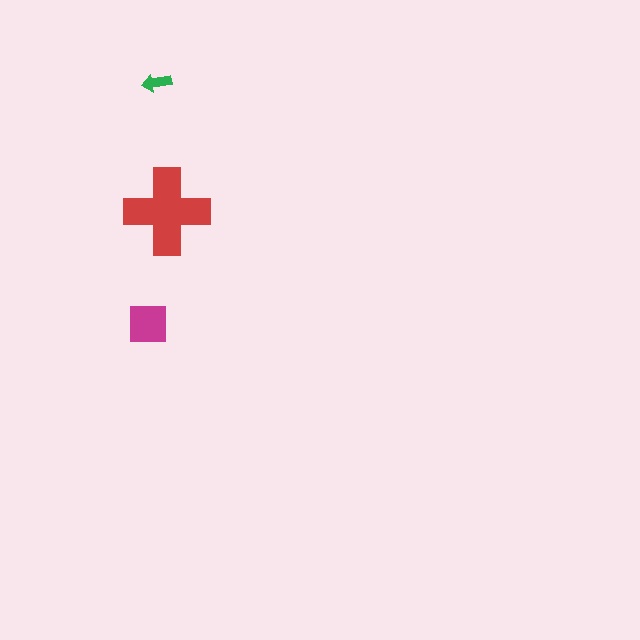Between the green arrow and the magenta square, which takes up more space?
The magenta square.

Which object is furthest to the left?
The magenta square is leftmost.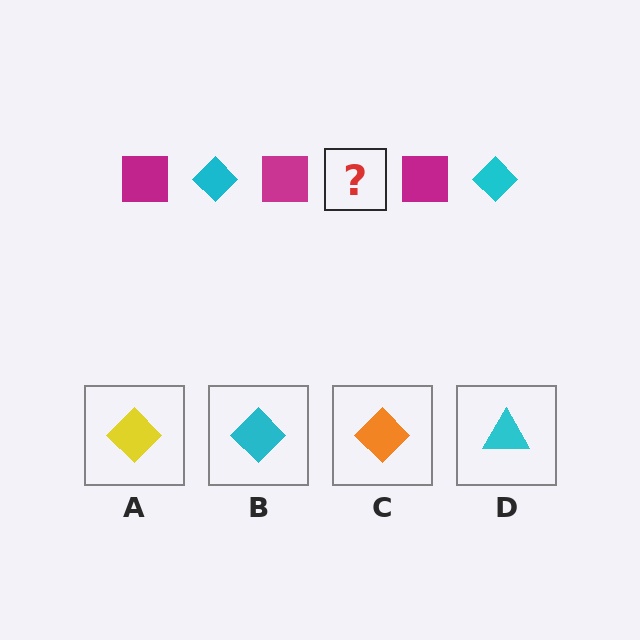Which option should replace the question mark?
Option B.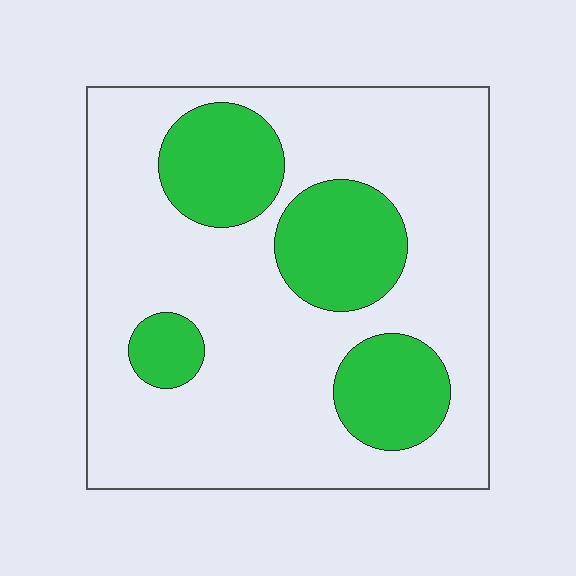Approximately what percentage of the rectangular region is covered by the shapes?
Approximately 25%.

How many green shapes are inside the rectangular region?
4.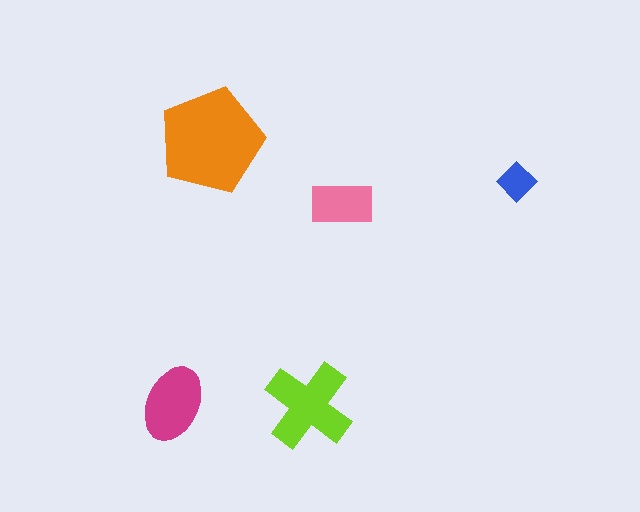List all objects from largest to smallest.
The orange pentagon, the lime cross, the magenta ellipse, the pink rectangle, the blue diamond.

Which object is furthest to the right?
The blue diamond is rightmost.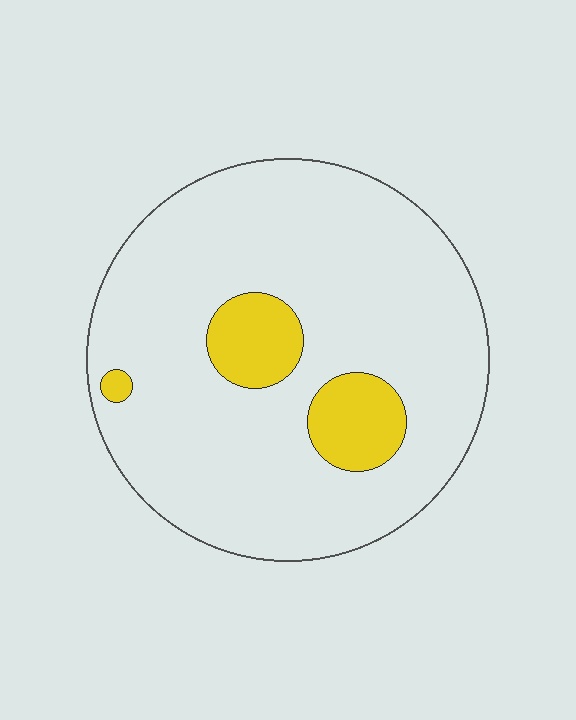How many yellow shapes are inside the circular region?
3.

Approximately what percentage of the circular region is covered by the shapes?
Approximately 15%.